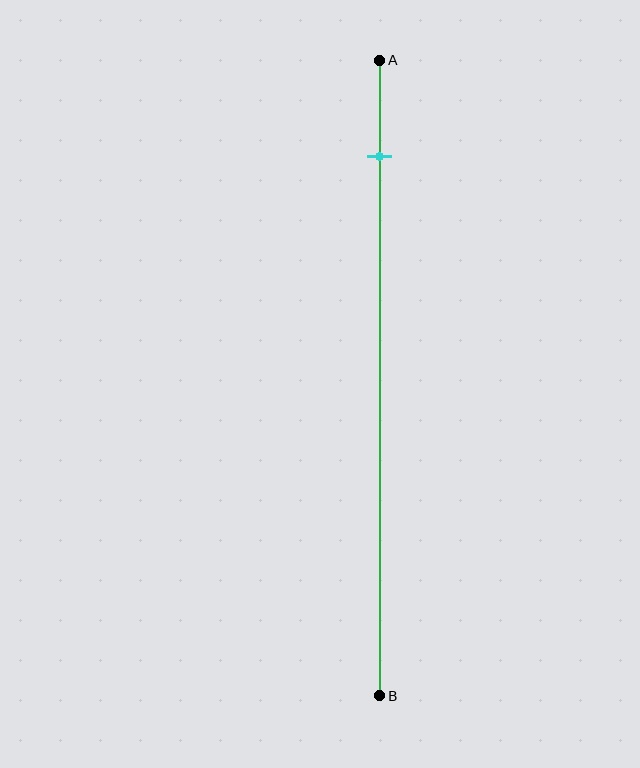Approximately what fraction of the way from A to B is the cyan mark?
The cyan mark is approximately 15% of the way from A to B.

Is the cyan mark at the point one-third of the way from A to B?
No, the mark is at about 15% from A, not at the 33% one-third point.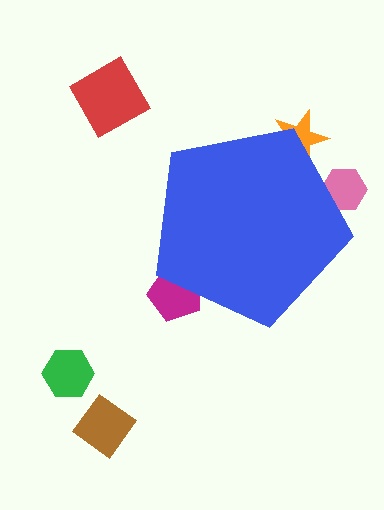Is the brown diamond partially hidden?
No, the brown diamond is fully visible.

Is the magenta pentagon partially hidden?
Yes, the magenta pentagon is partially hidden behind the blue pentagon.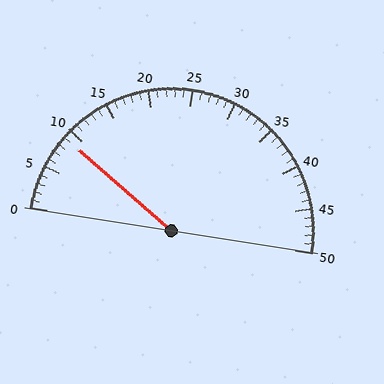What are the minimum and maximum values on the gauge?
The gauge ranges from 0 to 50.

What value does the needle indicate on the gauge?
The needle indicates approximately 9.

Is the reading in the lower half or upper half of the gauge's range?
The reading is in the lower half of the range (0 to 50).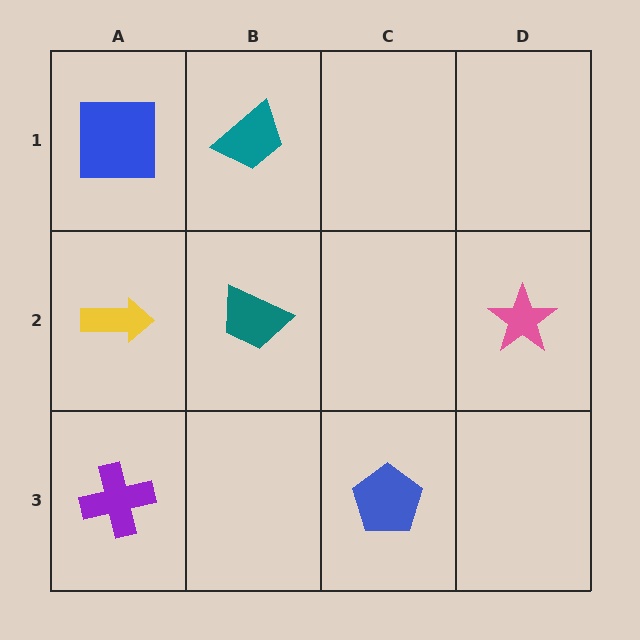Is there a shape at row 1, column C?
No, that cell is empty.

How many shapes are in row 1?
2 shapes.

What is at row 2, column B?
A teal trapezoid.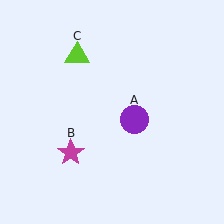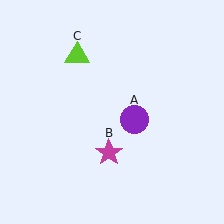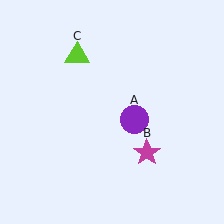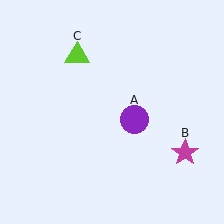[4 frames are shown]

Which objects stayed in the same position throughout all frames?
Purple circle (object A) and lime triangle (object C) remained stationary.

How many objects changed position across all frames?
1 object changed position: magenta star (object B).